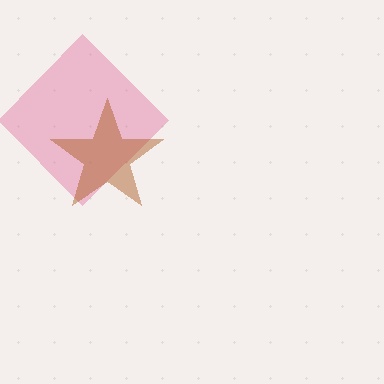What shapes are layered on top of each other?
The layered shapes are: a pink diamond, a brown star.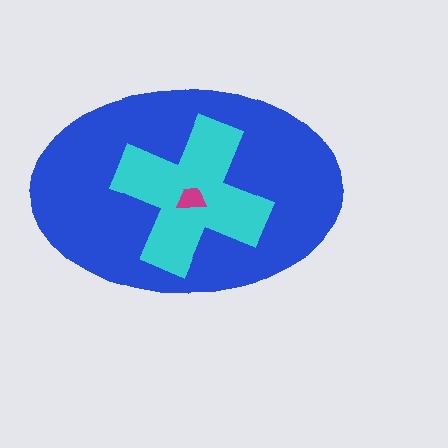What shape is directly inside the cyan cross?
The magenta trapezoid.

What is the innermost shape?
The magenta trapezoid.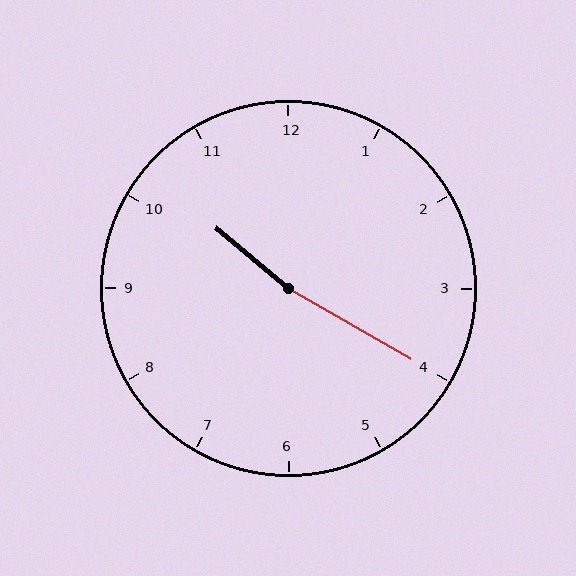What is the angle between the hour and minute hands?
Approximately 170 degrees.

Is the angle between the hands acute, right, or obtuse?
It is obtuse.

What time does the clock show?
10:20.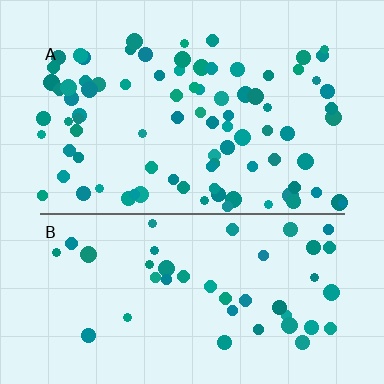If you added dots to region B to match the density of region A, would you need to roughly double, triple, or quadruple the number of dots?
Approximately double.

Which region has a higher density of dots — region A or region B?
A (the top).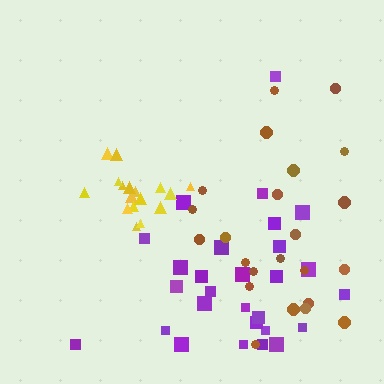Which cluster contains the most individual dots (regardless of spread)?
Purple (29).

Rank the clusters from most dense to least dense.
yellow, purple, brown.